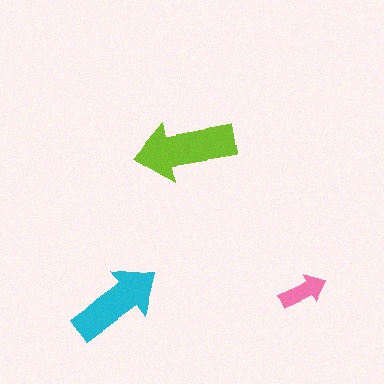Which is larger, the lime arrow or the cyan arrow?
The lime one.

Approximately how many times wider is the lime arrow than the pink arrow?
About 2 times wider.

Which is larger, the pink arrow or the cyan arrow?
The cyan one.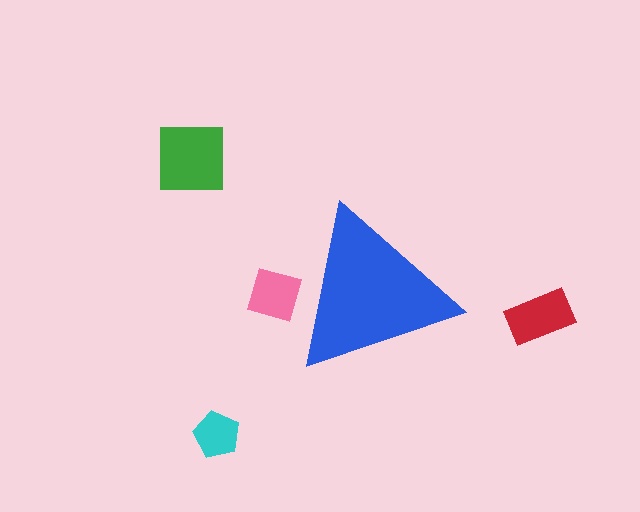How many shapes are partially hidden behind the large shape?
1 shape is partially hidden.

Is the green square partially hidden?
No, the green square is fully visible.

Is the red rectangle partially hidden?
No, the red rectangle is fully visible.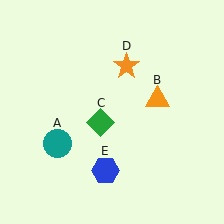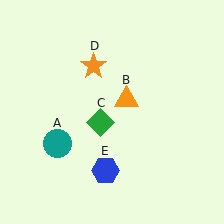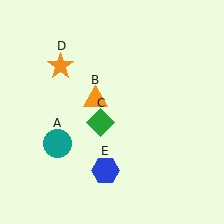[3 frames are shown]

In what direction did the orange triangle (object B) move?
The orange triangle (object B) moved left.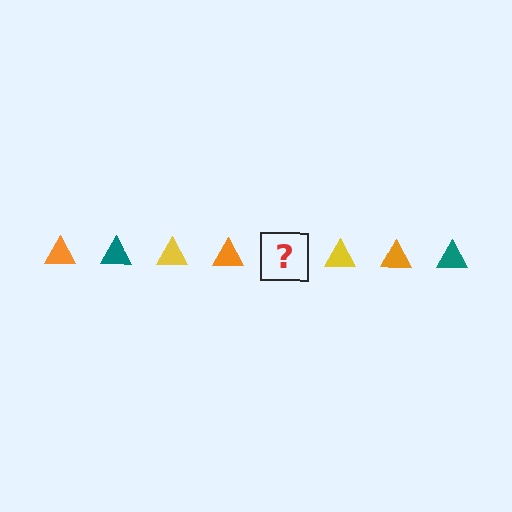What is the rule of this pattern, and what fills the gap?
The rule is that the pattern cycles through orange, teal, yellow triangles. The gap should be filled with a teal triangle.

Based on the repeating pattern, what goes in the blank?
The blank should be a teal triangle.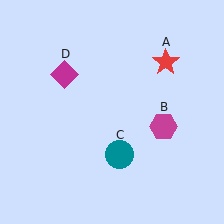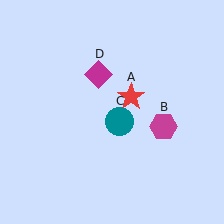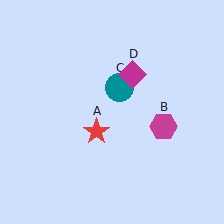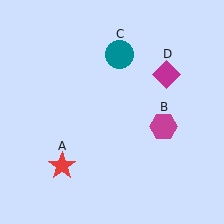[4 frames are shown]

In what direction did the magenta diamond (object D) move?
The magenta diamond (object D) moved right.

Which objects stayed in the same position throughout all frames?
Magenta hexagon (object B) remained stationary.